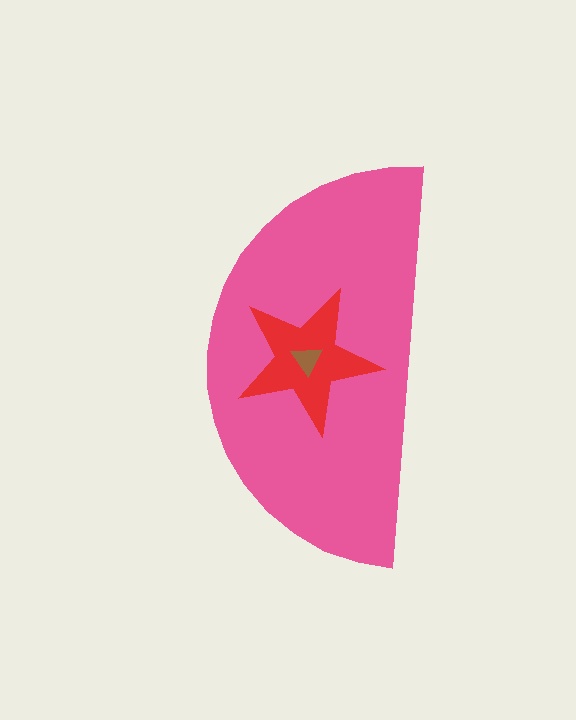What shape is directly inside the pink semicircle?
The red star.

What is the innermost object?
The brown triangle.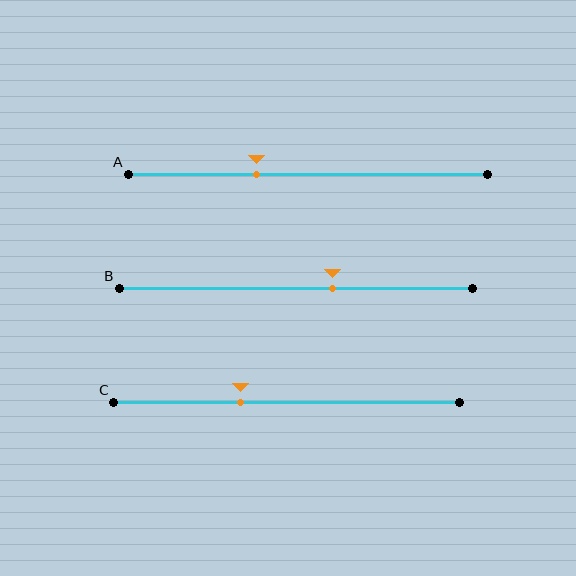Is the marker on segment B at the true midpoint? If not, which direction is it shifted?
No, the marker on segment B is shifted to the right by about 10% of the segment length.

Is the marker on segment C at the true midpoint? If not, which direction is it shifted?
No, the marker on segment C is shifted to the left by about 13% of the segment length.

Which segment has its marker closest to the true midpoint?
Segment B has its marker closest to the true midpoint.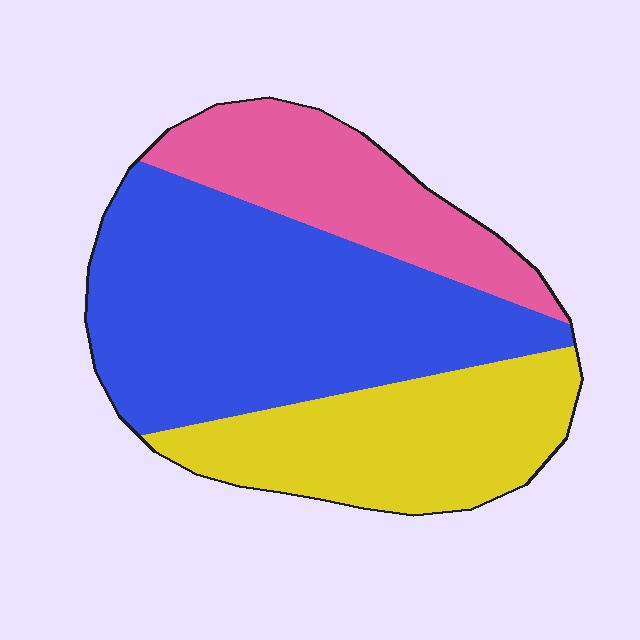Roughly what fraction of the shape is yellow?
Yellow takes up about one quarter (1/4) of the shape.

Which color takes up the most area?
Blue, at roughly 50%.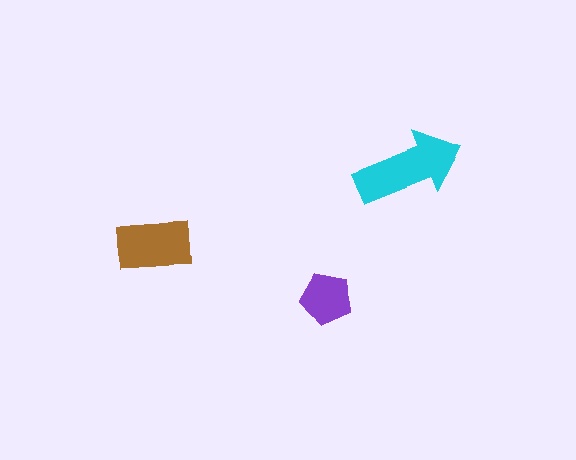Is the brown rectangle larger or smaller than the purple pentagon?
Larger.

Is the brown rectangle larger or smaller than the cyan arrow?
Smaller.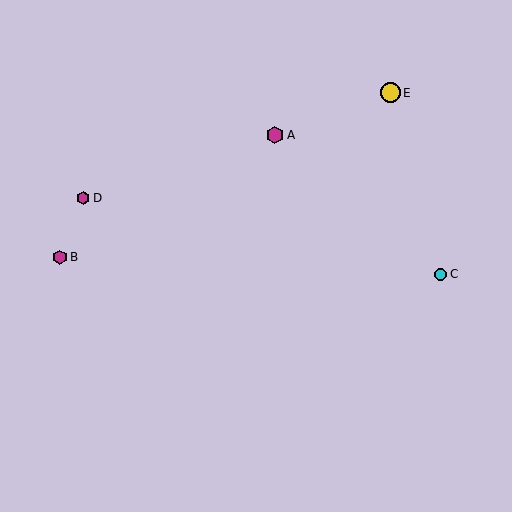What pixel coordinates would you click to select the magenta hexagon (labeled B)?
Click at (60, 257) to select the magenta hexagon B.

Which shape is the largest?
The yellow circle (labeled E) is the largest.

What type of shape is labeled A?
Shape A is a magenta hexagon.